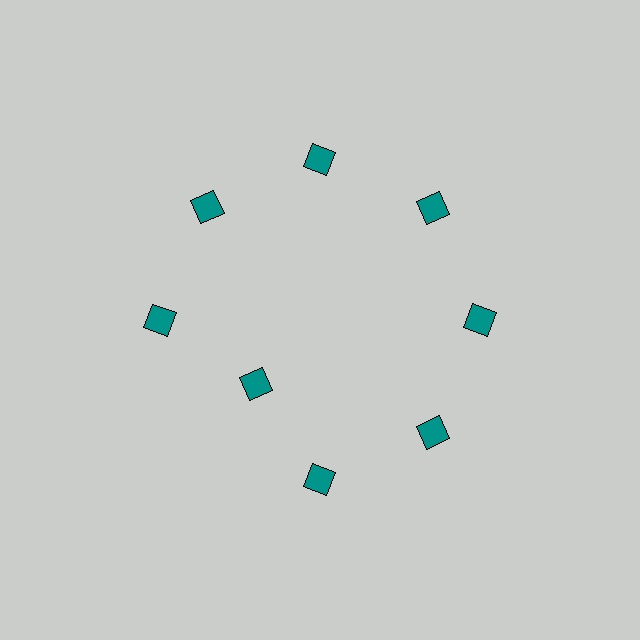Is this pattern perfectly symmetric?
No. The 8 teal diamonds are arranged in a ring, but one element near the 8 o'clock position is pulled inward toward the center, breaking the 8-fold rotational symmetry.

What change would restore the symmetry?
The symmetry would be restored by moving it outward, back onto the ring so that all 8 diamonds sit at equal angles and equal distance from the center.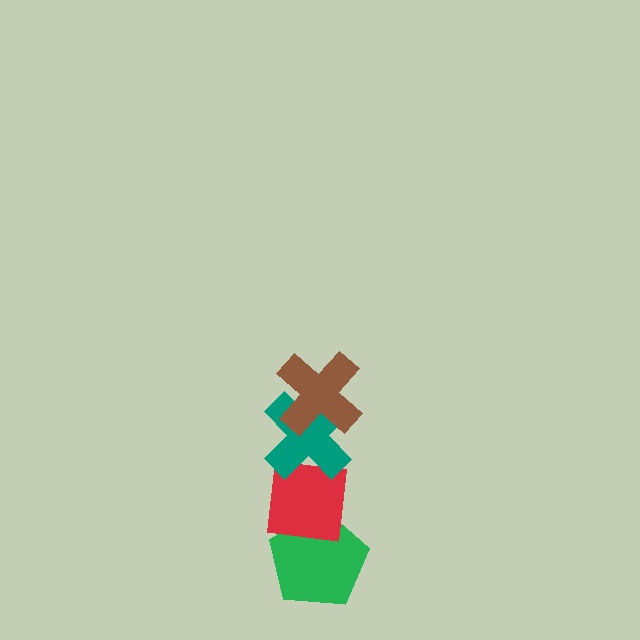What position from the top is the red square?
The red square is 3rd from the top.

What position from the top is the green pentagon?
The green pentagon is 4th from the top.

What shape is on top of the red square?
The teal cross is on top of the red square.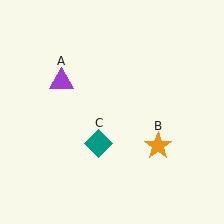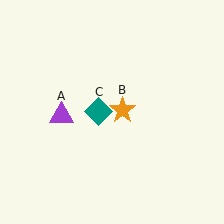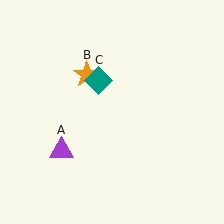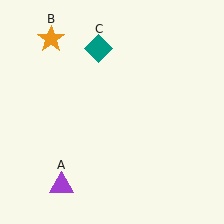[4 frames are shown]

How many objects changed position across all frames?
3 objects changed position: purple triangle (object A), orange star (object B), teal diamond (object C).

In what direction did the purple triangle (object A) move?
The purple triangle (object A) moved down.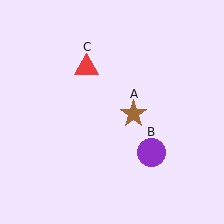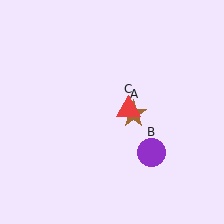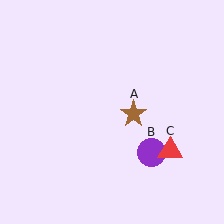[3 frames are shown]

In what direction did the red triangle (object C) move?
The red triangle (object C) moved down and to the right.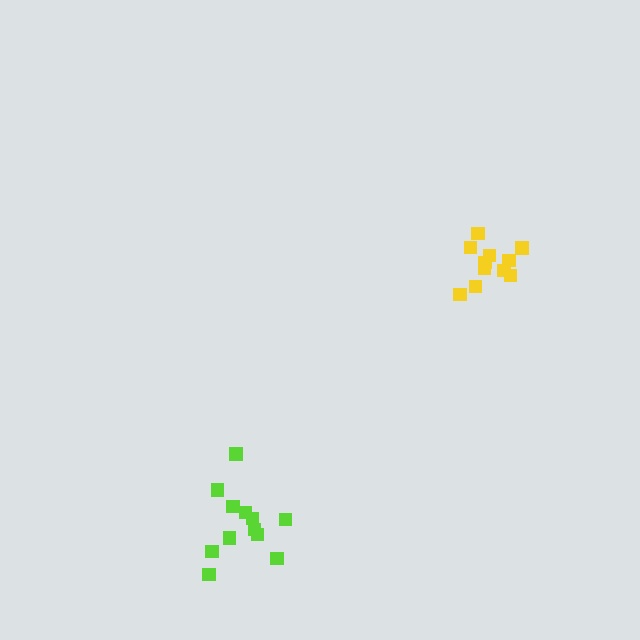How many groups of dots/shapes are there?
There are 2 groups.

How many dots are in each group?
Group 1: 12 dots, Group 2: 11 dots (23 total).